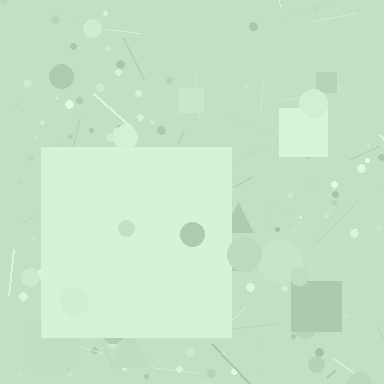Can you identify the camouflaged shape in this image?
The camouflaged shape is a square.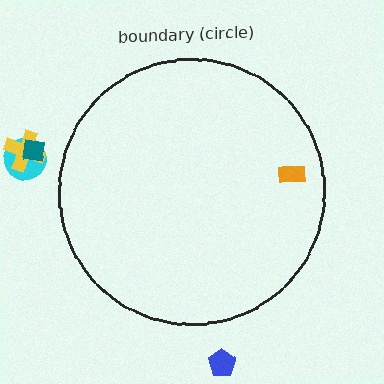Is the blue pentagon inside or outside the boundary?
Outside.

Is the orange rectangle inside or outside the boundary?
Inside.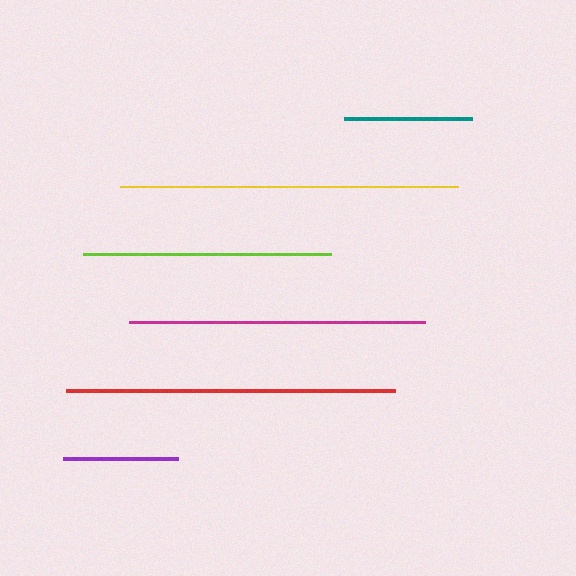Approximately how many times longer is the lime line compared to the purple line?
The lime line is approximately 2.2 times the length of the purple line.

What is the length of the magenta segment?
The magenta segment is approximately 297 pixels long.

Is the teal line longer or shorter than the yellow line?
The yellow line is longer than the teal line.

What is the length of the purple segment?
The purple segment is approximately 115 pixels long.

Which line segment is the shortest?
The purple line is the shortest at approximately 115 pixels.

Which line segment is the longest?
The yellow line is the longest at approximately 338 pixels.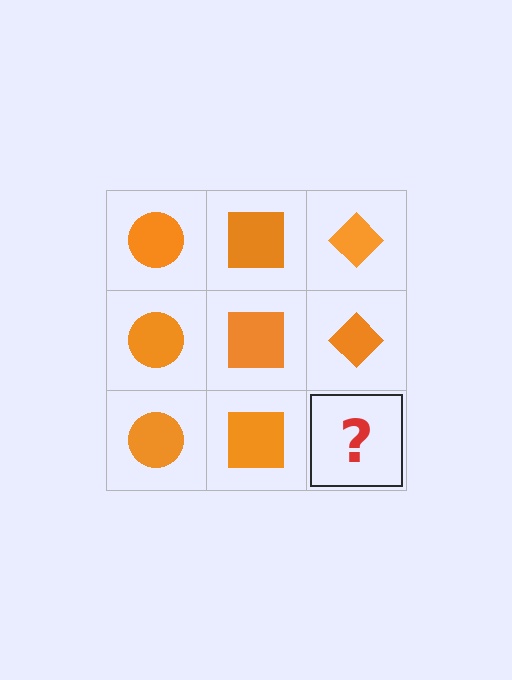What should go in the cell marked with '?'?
The missing cell should contain an orange diamond.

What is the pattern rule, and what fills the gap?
The rule is that each column has a consistent shape. The gap should be filled with an orange diamond.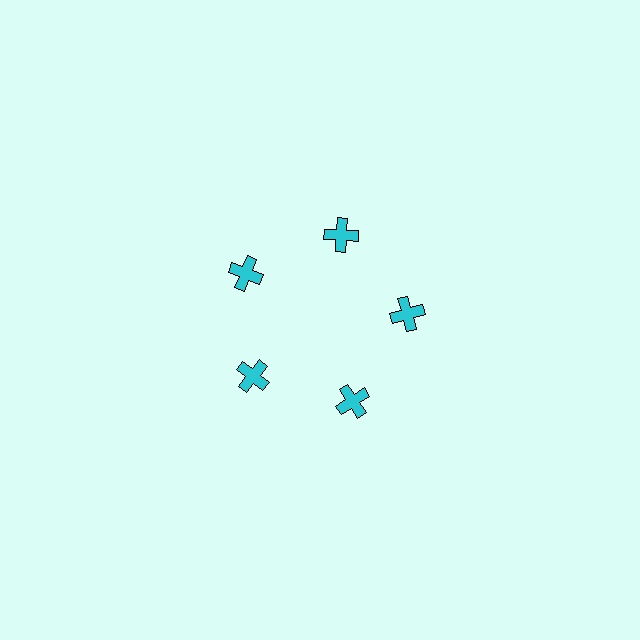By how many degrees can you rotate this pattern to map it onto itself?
The pattern maps onto itself every 72 degrees of rotation.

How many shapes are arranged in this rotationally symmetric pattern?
There are 5 shapes, arranged in 5 groups of 1.